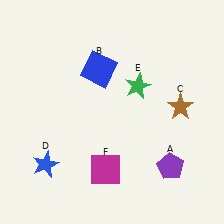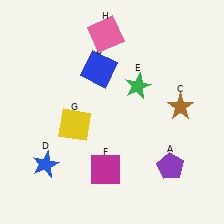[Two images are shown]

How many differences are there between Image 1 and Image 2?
There are 2 differences between the two images.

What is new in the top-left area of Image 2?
A pink square (H) was added in the top-left area of Image 2.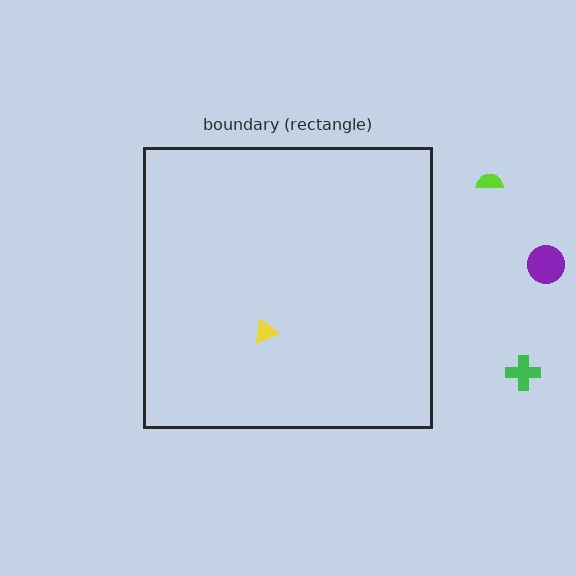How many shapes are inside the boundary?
1 inside, 3 outside.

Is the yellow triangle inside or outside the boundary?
Inside.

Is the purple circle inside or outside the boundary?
Outside.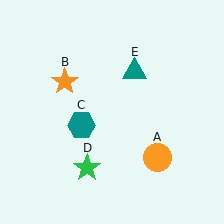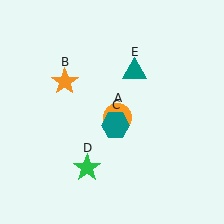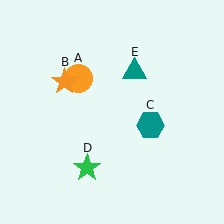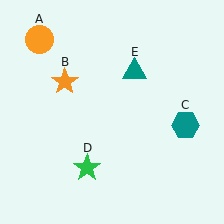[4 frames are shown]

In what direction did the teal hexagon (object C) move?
The teal hexagon (object C) moved right.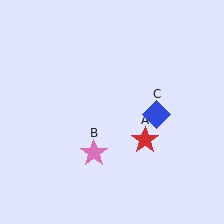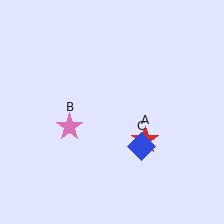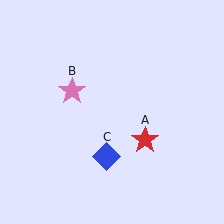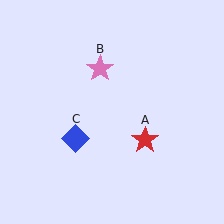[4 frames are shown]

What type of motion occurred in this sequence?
The pink star (object B), blue diamond (object C) rotated clockwise around the center of the scene.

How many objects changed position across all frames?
2 objects changed position: pink star (object B), blue diamond (object C).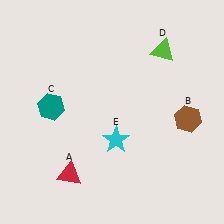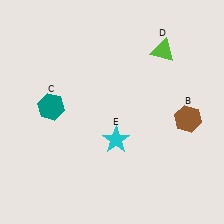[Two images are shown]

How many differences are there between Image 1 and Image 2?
There is 1 difference between the two images.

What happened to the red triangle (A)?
The red triangle (A) was removed in Image 2. It was in the bottom-left area of Image 1.